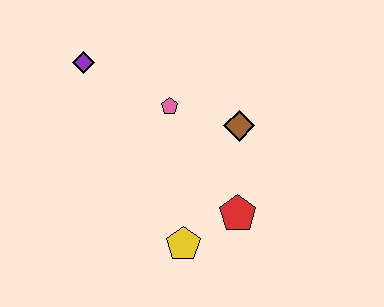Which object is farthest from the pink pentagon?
The yellow pentagon is farthest from the pink pentagon.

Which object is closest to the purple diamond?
The pink pentagon is closest to the purple diamond.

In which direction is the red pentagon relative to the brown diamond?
The red pentagon is below the brown diamond.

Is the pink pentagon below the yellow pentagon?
No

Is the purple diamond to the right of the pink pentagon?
No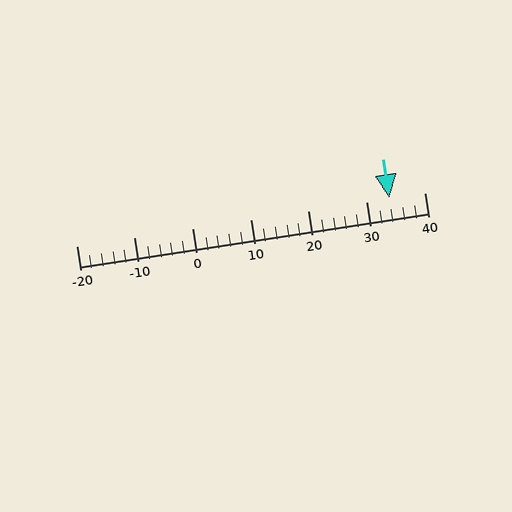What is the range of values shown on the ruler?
The ruler shows values from -20 to 40.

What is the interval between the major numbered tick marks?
The major tick marks are spaced 10 units apart.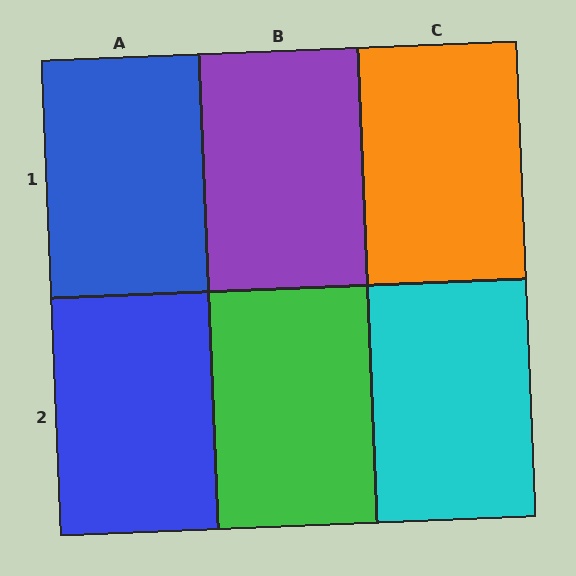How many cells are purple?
1 cell is purple.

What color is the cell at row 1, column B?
Purple.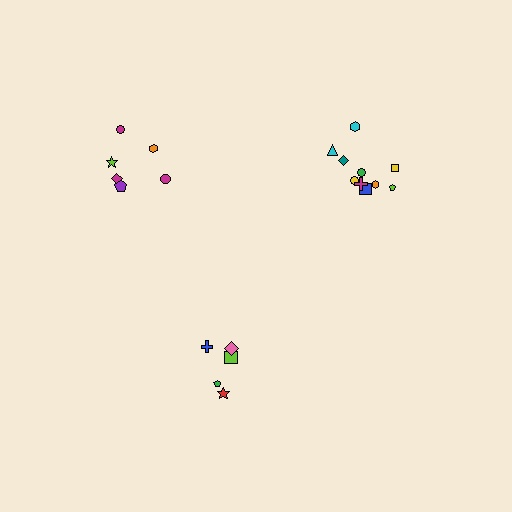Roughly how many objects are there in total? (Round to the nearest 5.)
Roughly 20 objects in total.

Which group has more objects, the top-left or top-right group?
The top-right group.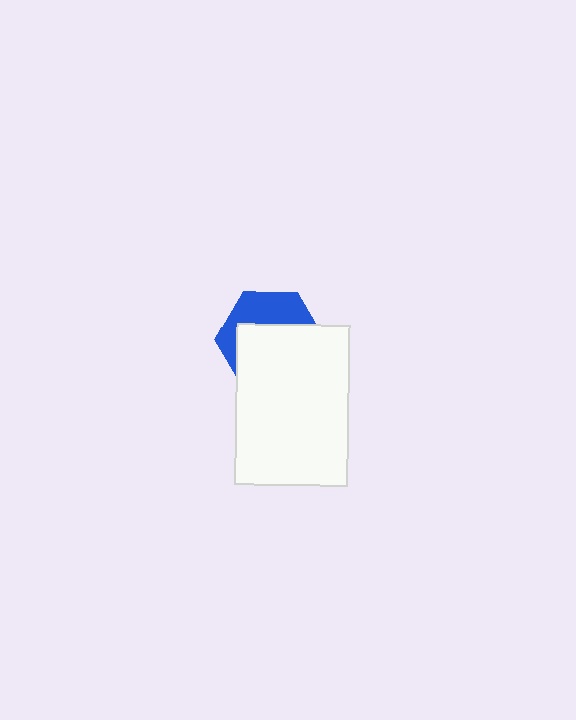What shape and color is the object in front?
The object in front is a white rectangle.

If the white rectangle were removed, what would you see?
You would see the complete blue hexagon.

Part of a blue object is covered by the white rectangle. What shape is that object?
It is a hexagon.